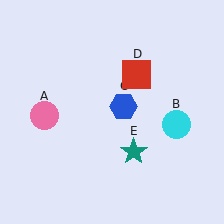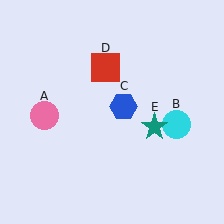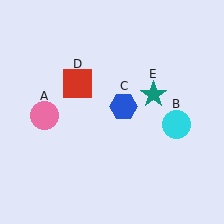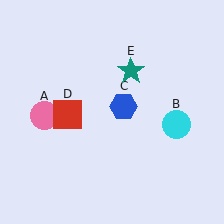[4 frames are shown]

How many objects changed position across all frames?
2 objects changed position: red square (object D), teal star (object E).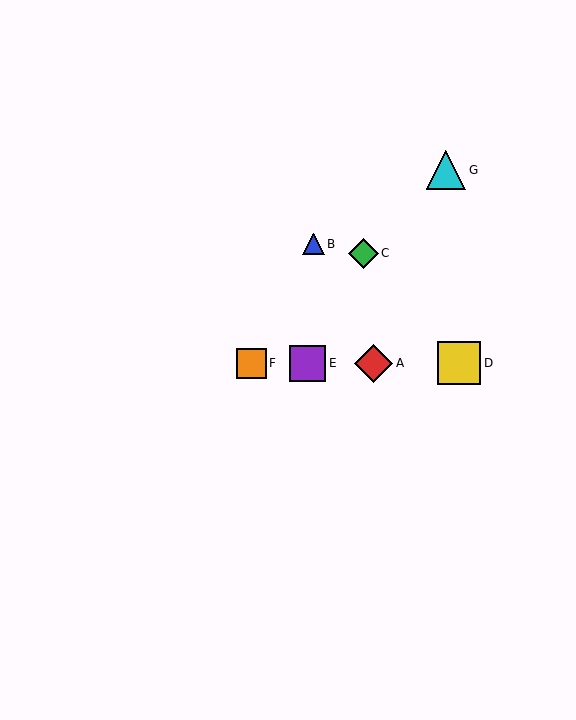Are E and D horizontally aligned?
Yes, both are at y≈363.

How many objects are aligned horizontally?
4 objects (A, D, E, F) are aligned horizontally.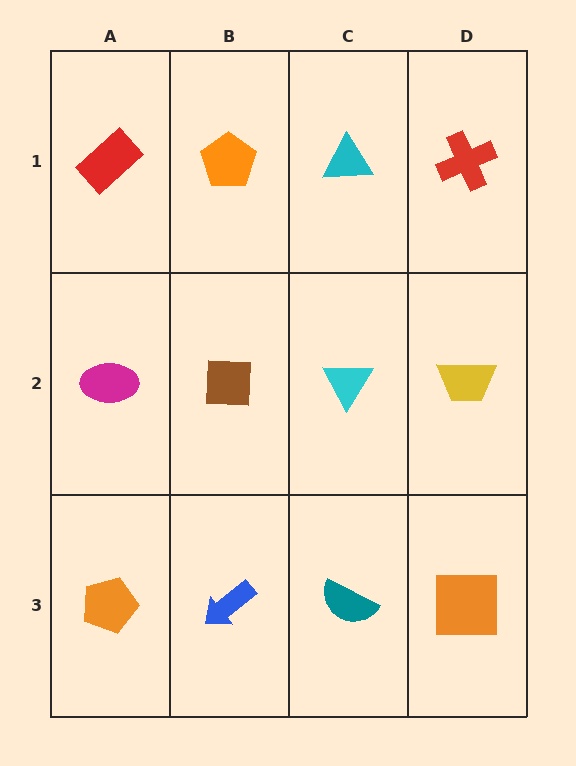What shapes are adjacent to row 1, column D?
A yellow trapezoid (row 2, column D), a cyan triangle (row 1, column C).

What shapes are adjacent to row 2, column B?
An orange pentagon (row 1, column B), a blue arrow (row 3, column B), a magenta ellipse (row 2, column A), a cyan triangle (row 2, column C).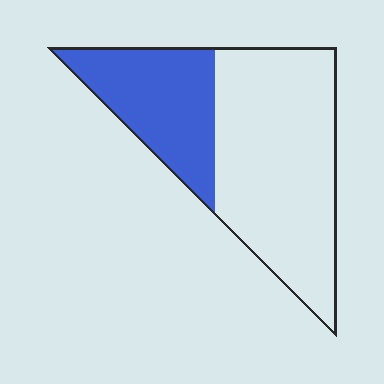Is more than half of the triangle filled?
No.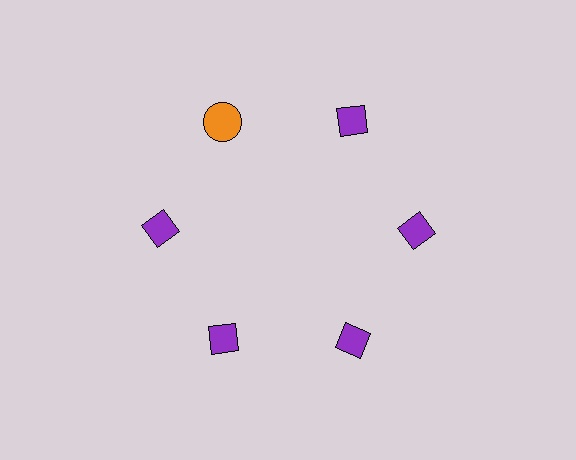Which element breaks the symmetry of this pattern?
The orange circle at roughly the 11 o'clock position breaks the symmetry. All other shapes are purple diamonds.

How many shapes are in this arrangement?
There are 6 shapes arranged in a ring pattern.